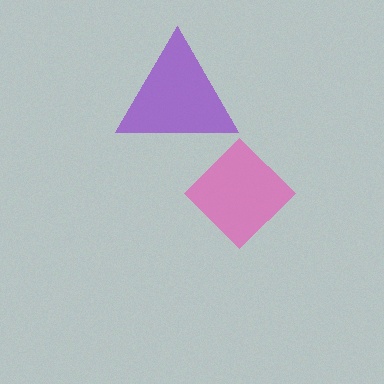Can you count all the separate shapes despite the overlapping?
Yes, there are 2 separate shapes.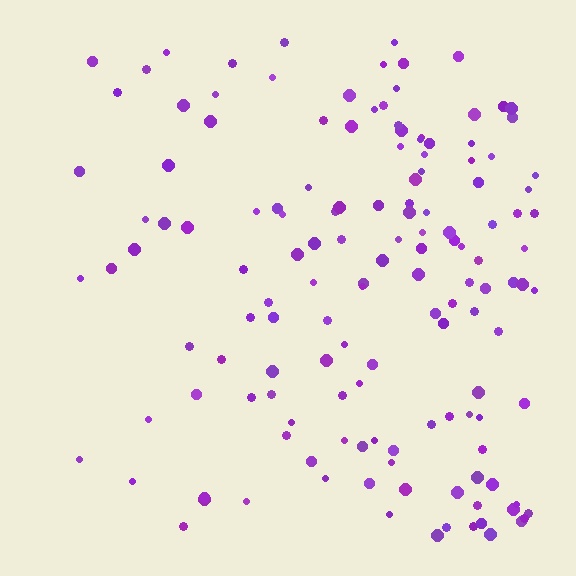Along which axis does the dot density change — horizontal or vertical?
Horizontal.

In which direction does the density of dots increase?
From left to right, with the right side densest.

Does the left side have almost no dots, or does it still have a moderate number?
Still a moderate number, just noticeably fewer than the right.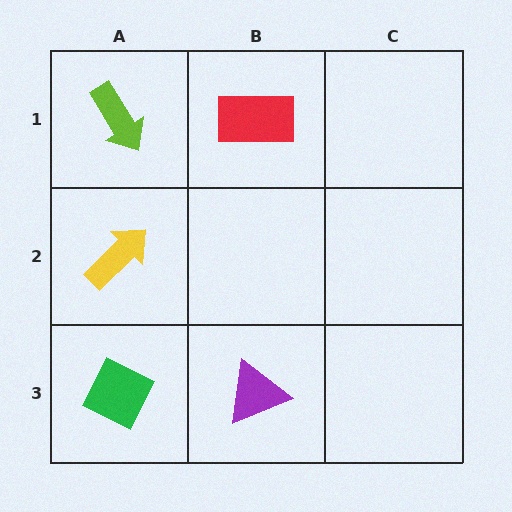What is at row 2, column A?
A yellow arrow.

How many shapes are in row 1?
2 shapes.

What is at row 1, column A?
A lime arrow.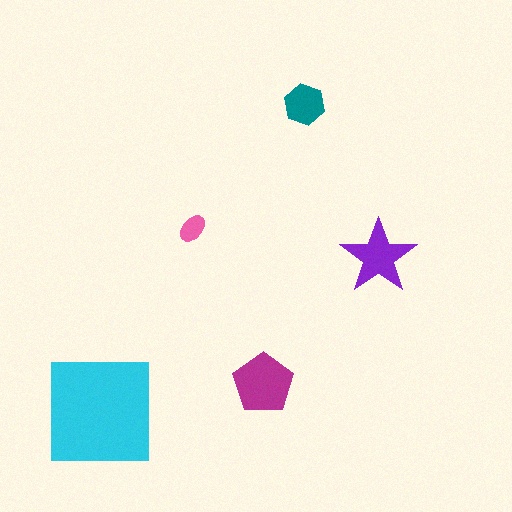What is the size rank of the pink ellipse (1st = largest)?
5th.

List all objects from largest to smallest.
The cyan square, the magenta pentagon, the purple star, the teal hexagon, the pink ellipse.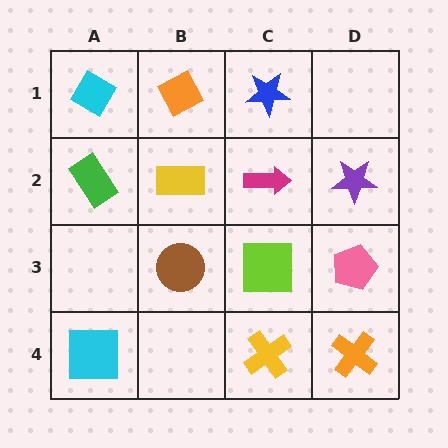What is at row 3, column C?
A lime square.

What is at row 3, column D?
A pink pentagon.